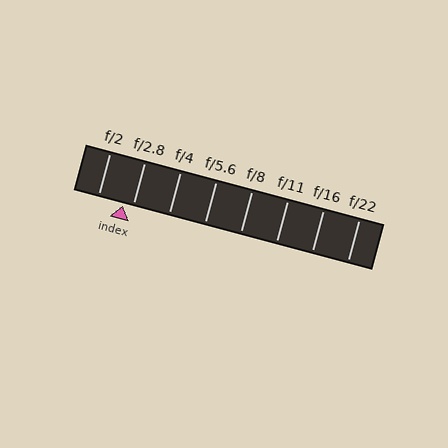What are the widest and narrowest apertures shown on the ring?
The widest aperture shown is f/2 and the narrowest is f/22.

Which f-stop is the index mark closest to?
The index mark is closest to f/2.8.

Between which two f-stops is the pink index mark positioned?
The index mark is between f/2 and f/2.8.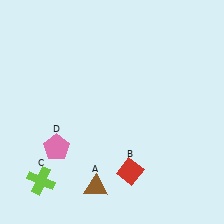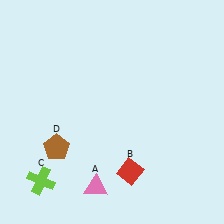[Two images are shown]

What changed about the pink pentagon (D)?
In Image 1, D is pink. In Image 2, it changed to brown.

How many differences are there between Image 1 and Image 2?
There are 2 differences between the two images.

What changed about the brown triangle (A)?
In Image 1, A is brown. In Image 2, it changed to pink.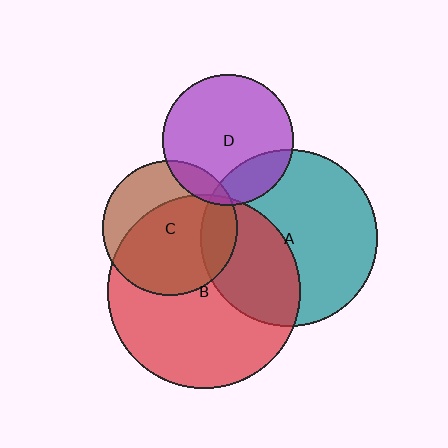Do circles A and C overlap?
Yes.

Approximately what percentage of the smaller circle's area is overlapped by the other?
Approximately 20%.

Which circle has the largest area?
Circle B (red).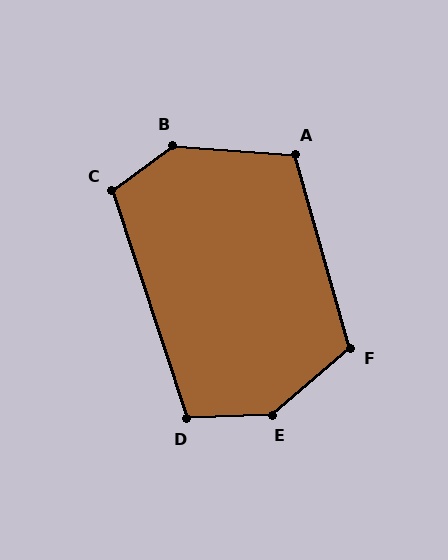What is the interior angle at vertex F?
Approximately 115 degrees (obtuse).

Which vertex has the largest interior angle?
E, at approximately 142 degrees.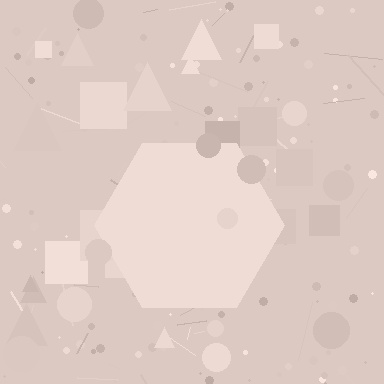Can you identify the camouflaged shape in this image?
The camouflaged shape is a hexagon.